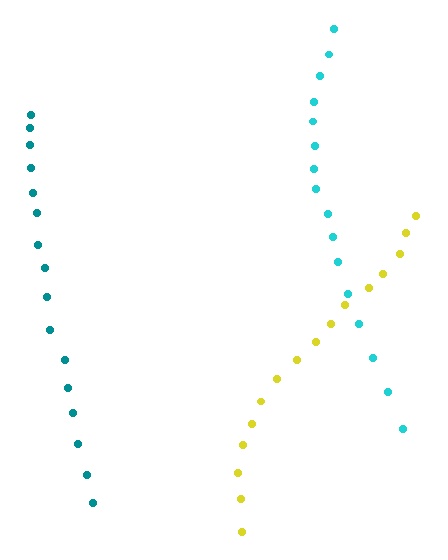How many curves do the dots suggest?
There are 3 distinct paths.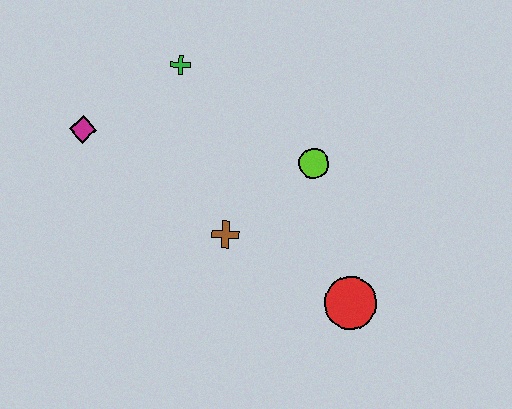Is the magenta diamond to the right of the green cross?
No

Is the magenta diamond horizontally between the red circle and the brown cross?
No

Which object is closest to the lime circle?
The brown cross is closest to the lime circle.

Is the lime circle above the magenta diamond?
No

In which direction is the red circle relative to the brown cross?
The red circle is to the right of the brown cross.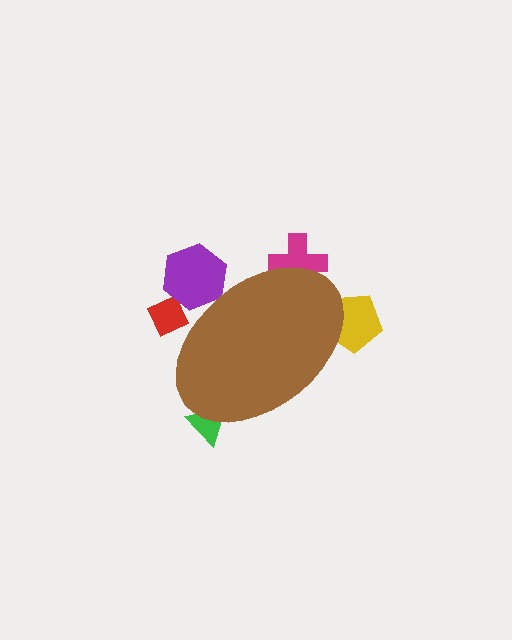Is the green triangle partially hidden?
Yes, the green triangle is partially hidden behind the brown ellipse.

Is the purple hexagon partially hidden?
Yes, the purple hexagon is partially hidden behind the brown ellipse.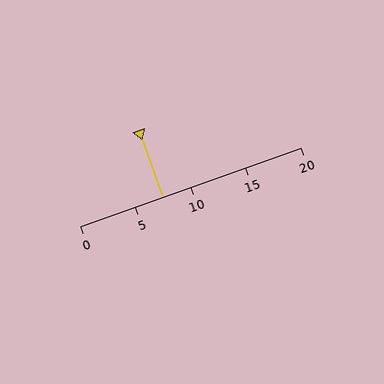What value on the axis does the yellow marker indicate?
The marker indicates approximately 7.5.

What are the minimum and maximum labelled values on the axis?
The axis runs from 0 to 20.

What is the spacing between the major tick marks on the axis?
The major ticks are spaced 5 apart.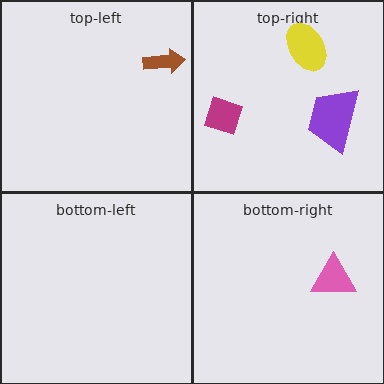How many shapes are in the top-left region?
1.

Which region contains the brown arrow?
The top-left region.